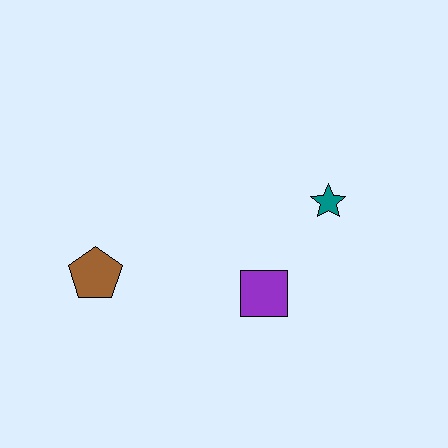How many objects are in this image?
There are 3 objects.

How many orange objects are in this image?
There are no orange objects.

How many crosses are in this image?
There are no crosses.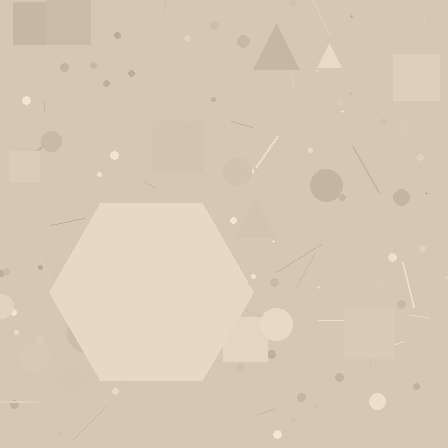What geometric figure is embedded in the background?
A hexagon is embedded in the background.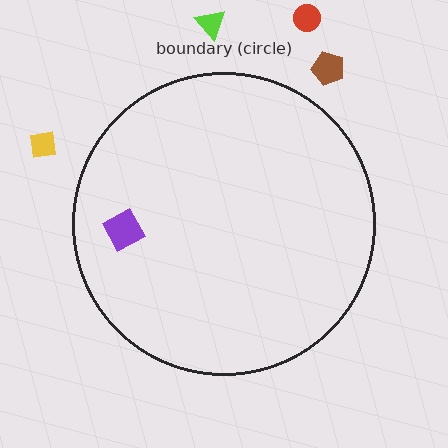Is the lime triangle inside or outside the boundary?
Outside.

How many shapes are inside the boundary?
1 inside, 4 outside.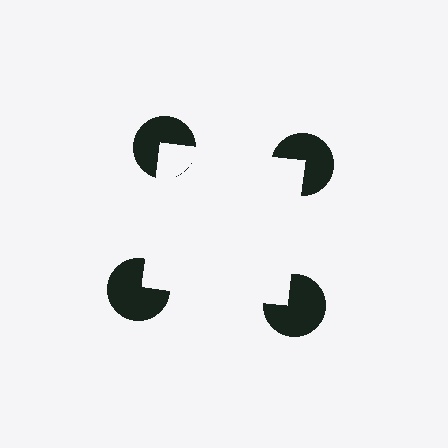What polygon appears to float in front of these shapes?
An illusory square — its edges are inferred from the aligned wedge cuts in the pac-man discs, not physically drawn.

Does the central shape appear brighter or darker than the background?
It typically appears slightly brighter than the background, even though no actual brightness change is drawn.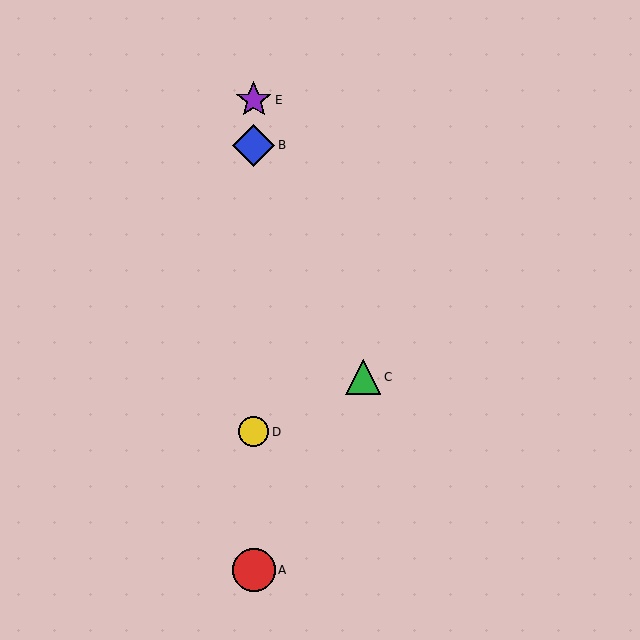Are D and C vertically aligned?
No, D is at x≈254 and C is at x≈363.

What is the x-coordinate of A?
Object A is at x≈254.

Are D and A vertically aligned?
Yes, both are at x≈254.